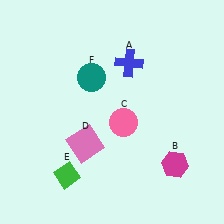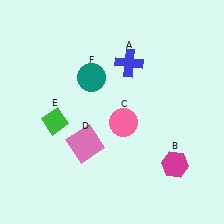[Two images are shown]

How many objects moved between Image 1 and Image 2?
1 object moved between the two images.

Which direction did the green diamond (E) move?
The green diamond (E) moved up.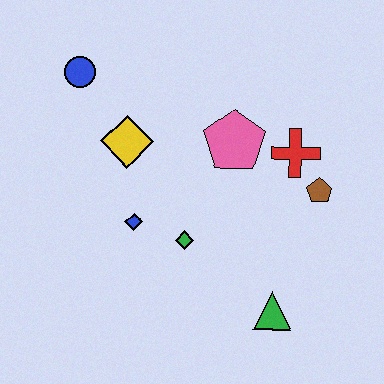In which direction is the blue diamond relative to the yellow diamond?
The blue diamond is below the yellow diamond.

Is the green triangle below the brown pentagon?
Yes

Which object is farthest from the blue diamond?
The brown pentagon is farthest from the blue diamond.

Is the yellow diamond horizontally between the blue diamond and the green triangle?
No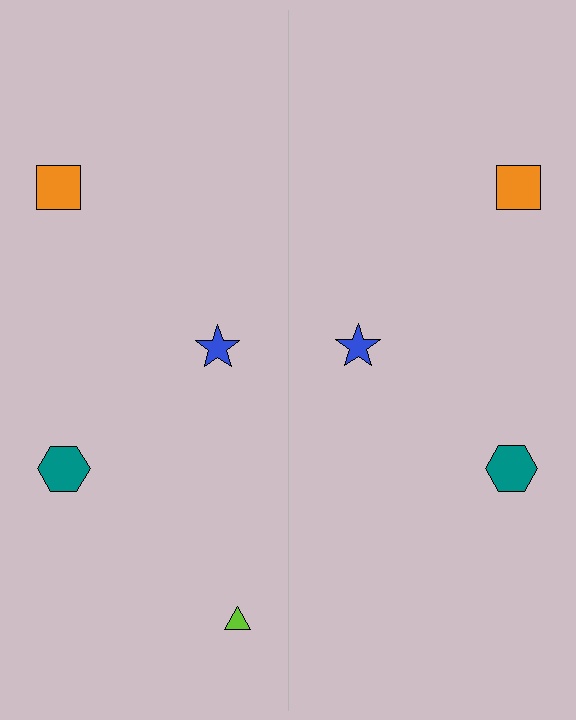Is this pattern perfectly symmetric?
No, the pattern is not perfectly symmetric. A lime triangle is missing from the right side.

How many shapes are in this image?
There are 7 shapes in this image.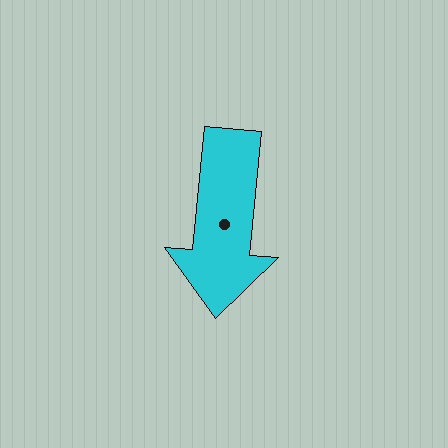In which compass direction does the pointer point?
South.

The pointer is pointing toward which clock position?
Roughly 6 o'clock.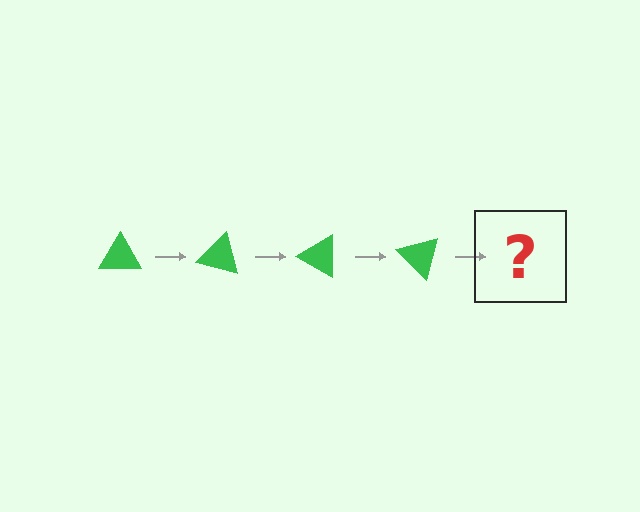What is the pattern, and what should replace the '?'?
The pattern is that the triangle rotates 15 degrees each step. The '?' should be a green triangle rotated 60 degrees.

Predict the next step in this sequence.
The next step is a green triangle rotated 60 degrees.